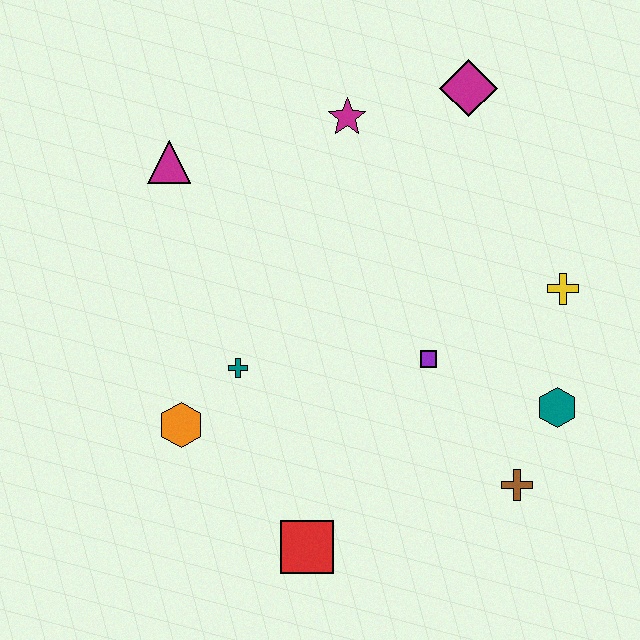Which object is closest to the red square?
The orange hexagon is closest to the red square.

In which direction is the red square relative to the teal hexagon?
The red square is to the left of the teal hexagon.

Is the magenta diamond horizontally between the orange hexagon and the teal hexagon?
Yes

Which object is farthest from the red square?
The magenta diamond is farthest from the red square.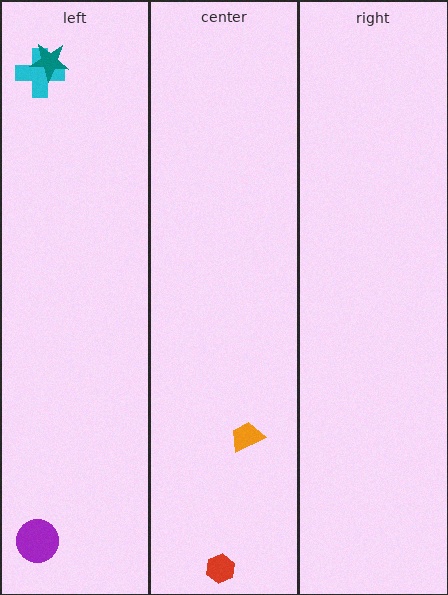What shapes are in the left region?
The cyan cross, the teal star, the purple circle.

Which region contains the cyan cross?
The left region.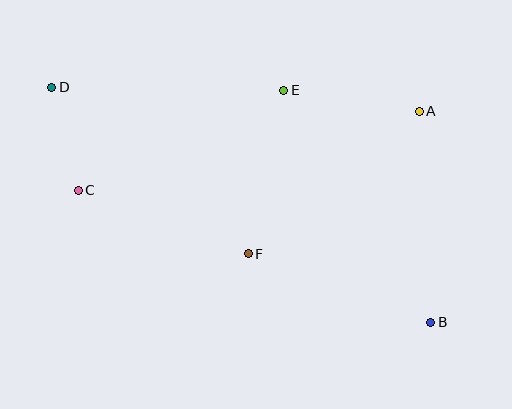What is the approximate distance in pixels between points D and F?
The distance between D and F is approximately 258 pixels.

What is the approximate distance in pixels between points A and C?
The distance between A and C is approximately 350 pixels.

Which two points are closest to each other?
Points C and D are closest to each other.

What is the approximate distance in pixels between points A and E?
The distance between A and E is approximately 137 pixels.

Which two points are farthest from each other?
Points B and D are farthest from each other.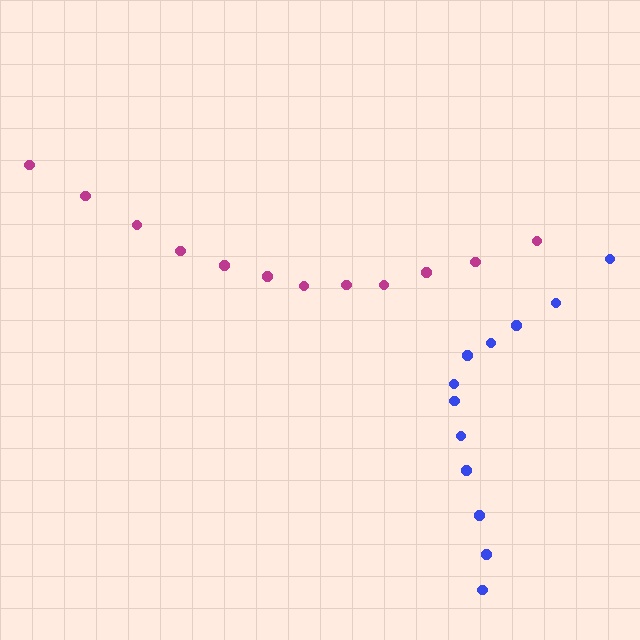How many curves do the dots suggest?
There are 2 distinct paths.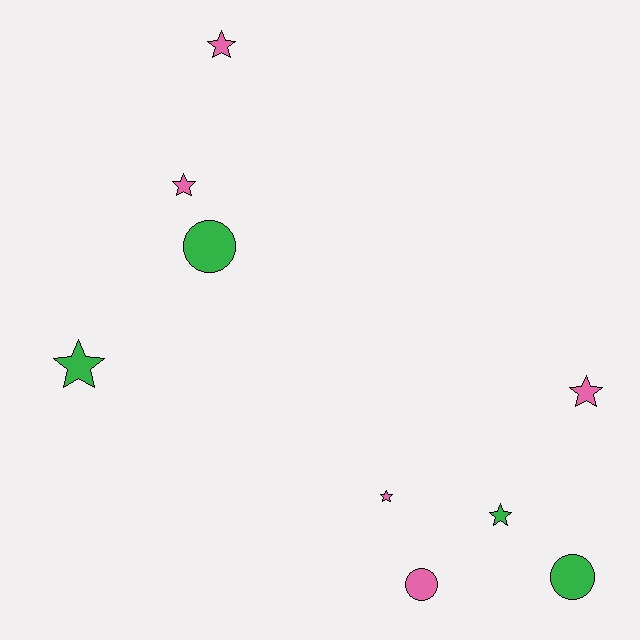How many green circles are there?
There are 2 green circles.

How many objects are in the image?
There are 9 objects.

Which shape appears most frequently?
Star, with 6 objects.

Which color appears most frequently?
Pink, with 5 objects.